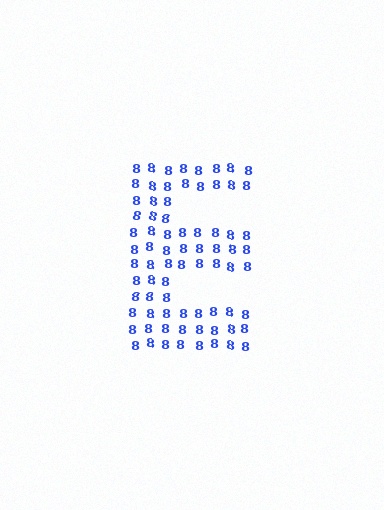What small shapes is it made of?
It is made of small digit 8's.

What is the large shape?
The large shape is the letter E.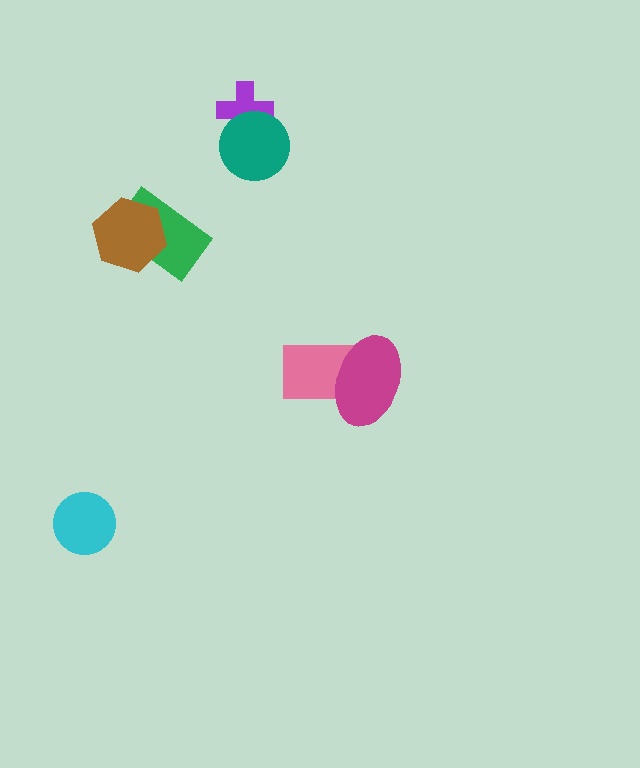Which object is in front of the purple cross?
The teal circle is in front of the purple cross.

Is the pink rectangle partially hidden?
Yes, it is partially covered by another shape.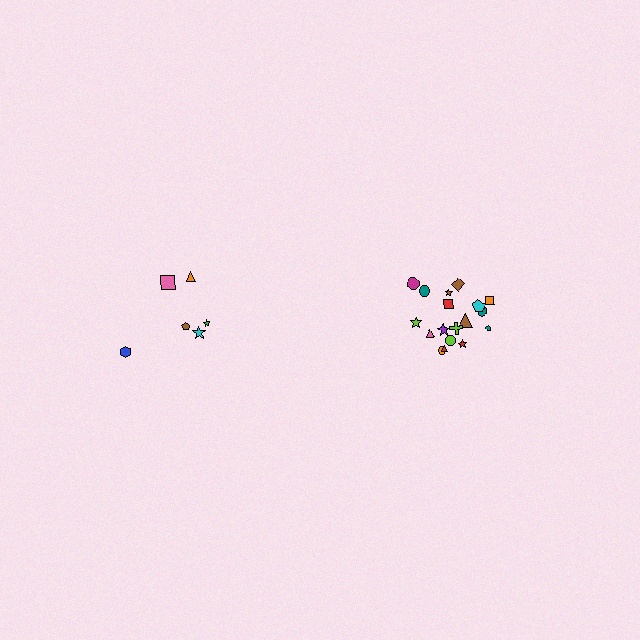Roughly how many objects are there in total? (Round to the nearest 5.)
Roughly 25 objects in total.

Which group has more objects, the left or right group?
The right group.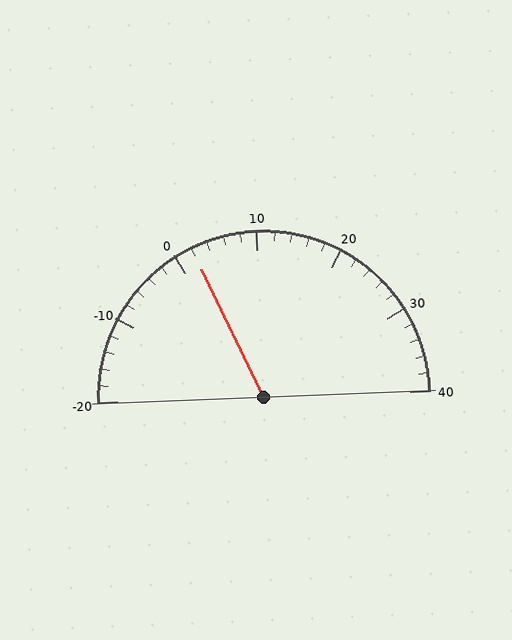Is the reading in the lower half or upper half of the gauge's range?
The reading is in the lower half of the range (-20 to 40).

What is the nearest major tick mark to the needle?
The nearest major tick mark is 0.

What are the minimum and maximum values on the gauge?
The gauge ranges from -20 to 40.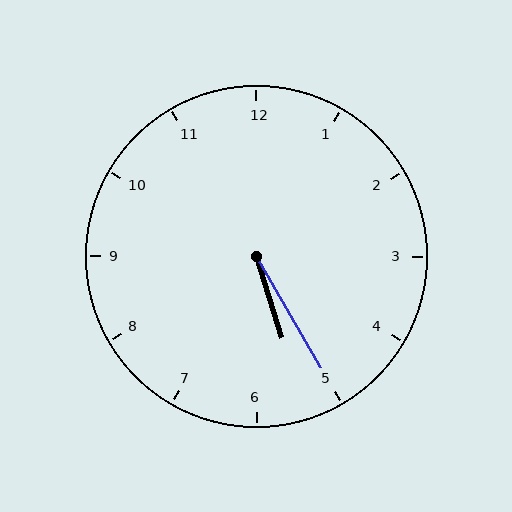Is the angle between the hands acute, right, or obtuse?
It is acute.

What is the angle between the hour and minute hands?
Approximately 12 degrees.